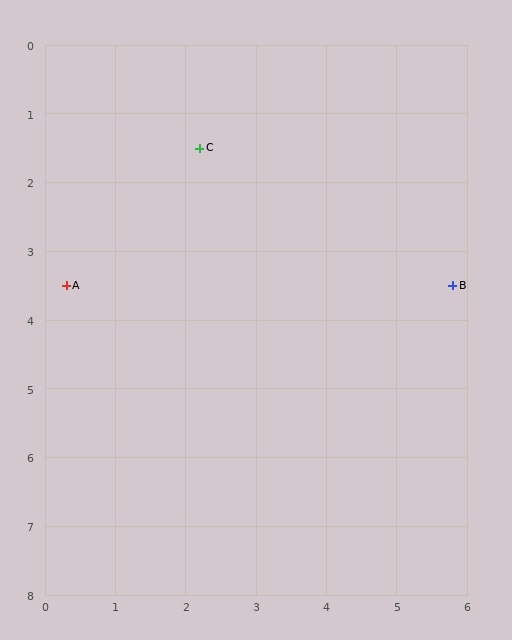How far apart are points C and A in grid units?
Points C and A are about 2.8 grid units apart.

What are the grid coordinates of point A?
Point A is at approximately (0.3, 3.5).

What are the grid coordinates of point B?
Point B is at approximately (5.8, 3.5).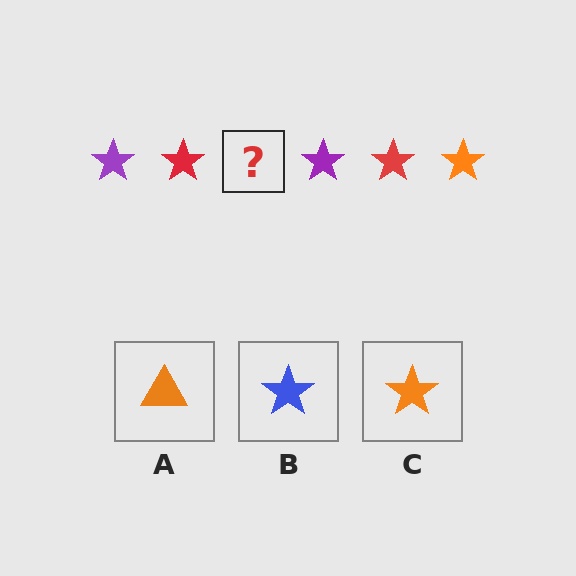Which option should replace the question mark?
Option C.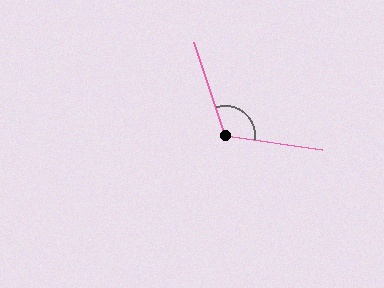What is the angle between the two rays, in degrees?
Approximately 116 degrees.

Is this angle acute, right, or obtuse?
It is obtuse.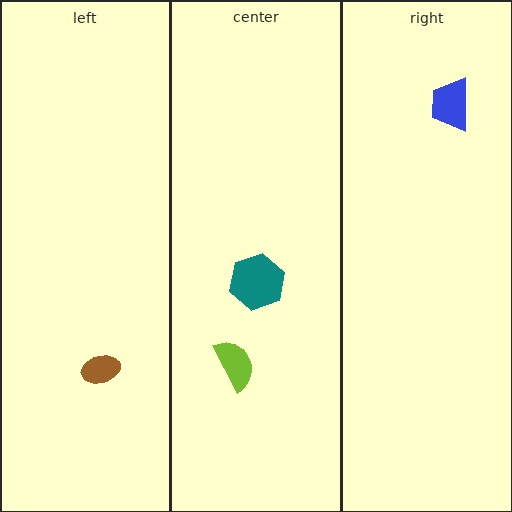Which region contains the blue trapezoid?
The right region.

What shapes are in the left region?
The brown ellipse.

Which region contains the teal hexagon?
The center region.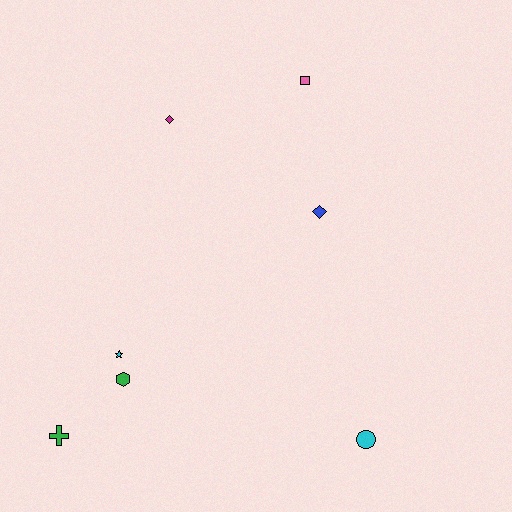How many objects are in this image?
There are 7 objects.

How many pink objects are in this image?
There is 1 pink object.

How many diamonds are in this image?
There are 2 diamonds.